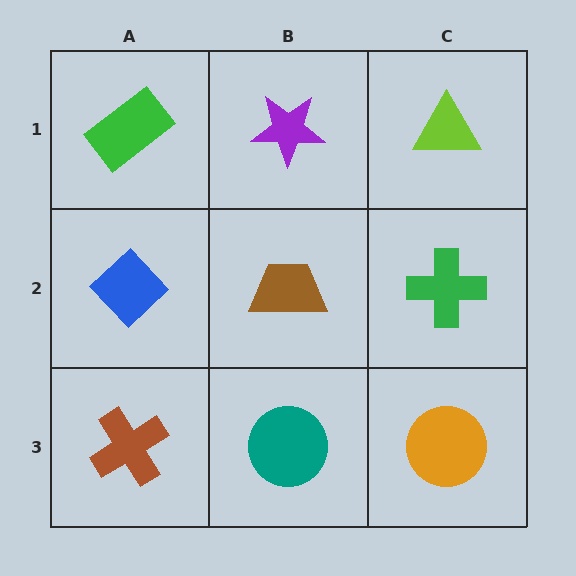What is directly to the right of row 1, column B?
A lime triangle.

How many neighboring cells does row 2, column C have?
3.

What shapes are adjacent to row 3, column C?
A green cross (row 2, column C), a teal circle (row 3, column B).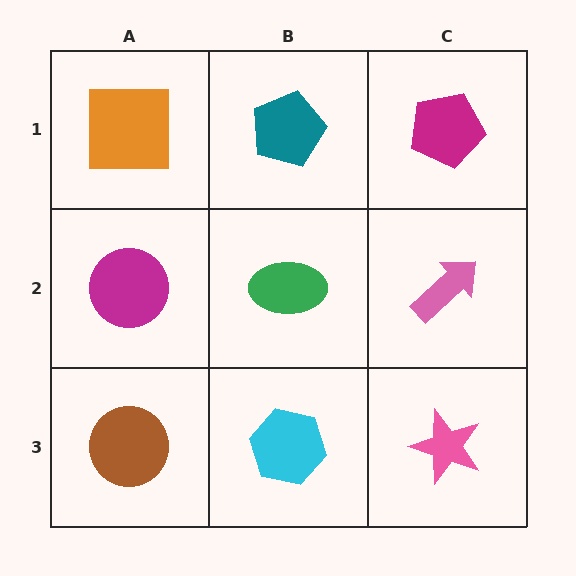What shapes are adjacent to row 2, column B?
A teal pentagon (row 1, column B), a cyan hexagon (row 3, column B), a magenta circle (row 2, column A), a pink arrow (row 2, column C).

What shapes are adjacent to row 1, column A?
A magenta circle (row 2, column A), a teal pentagon (row 1, column B).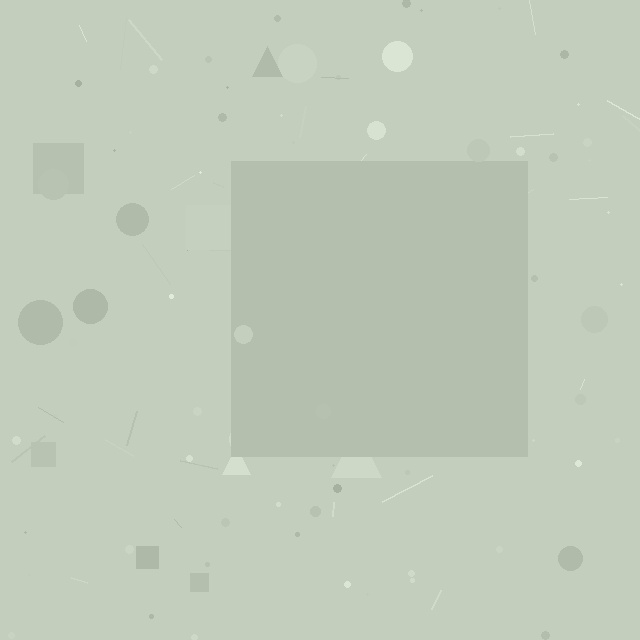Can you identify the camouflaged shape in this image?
The camouflaged shape is a square.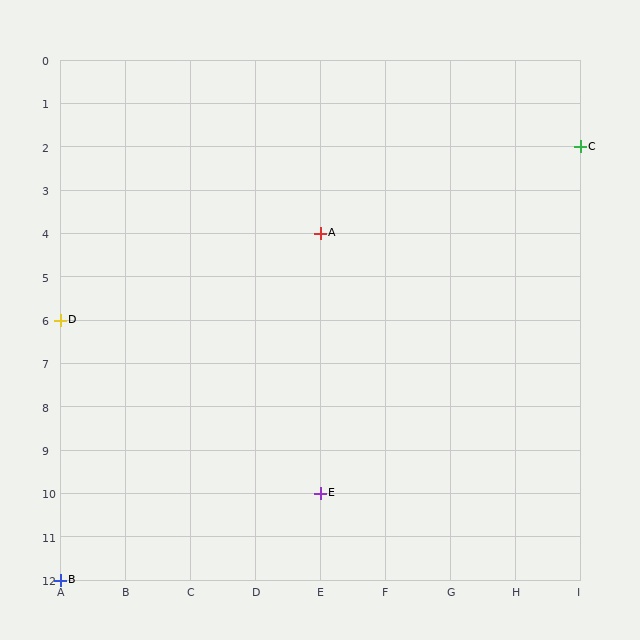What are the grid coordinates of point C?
Point C is at grid coordinates (I, 2).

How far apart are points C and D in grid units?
Points C and D are 8 columns and 4 rows apart (about 8.9 grid units diagonally).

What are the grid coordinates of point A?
Point A is at grid coordinates (E, 4).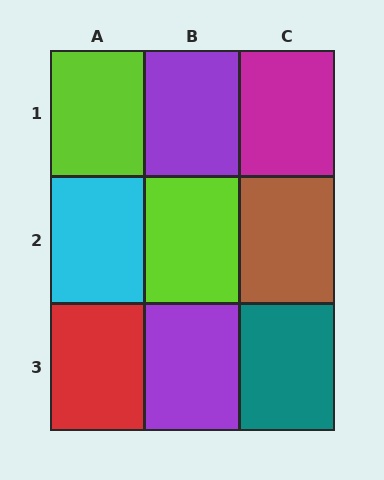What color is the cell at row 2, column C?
Brown.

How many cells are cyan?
1 cell is cyan.